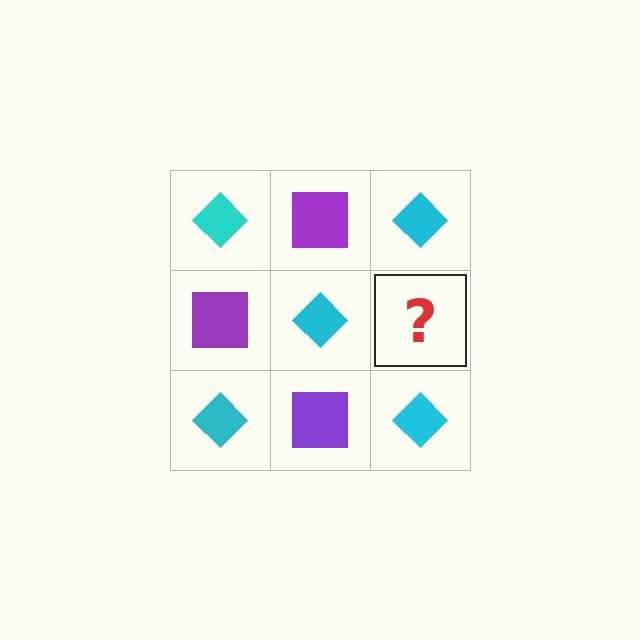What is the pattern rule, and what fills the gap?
The rule is that it alternates cyan diamond and purple square in a checkerboard pattern. The gap should be filled with a purple square.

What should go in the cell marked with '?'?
The missing cell should contain a purple square.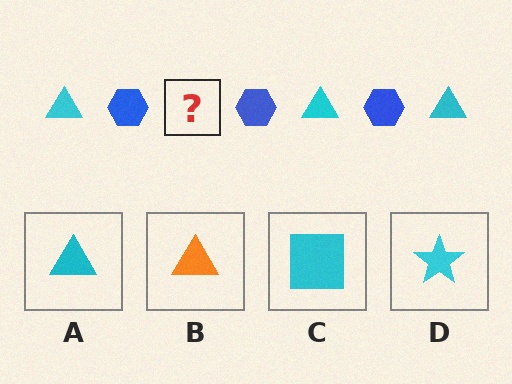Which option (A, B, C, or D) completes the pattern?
A.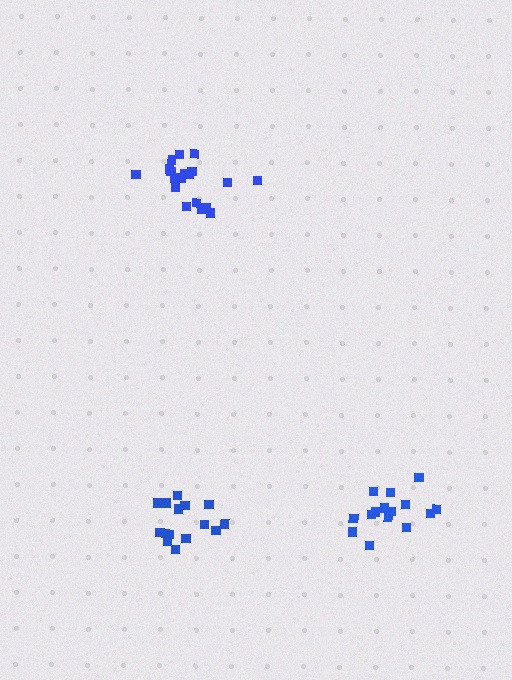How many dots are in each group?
Group 1: 16 dots, Group 2: 19 dots, Group 3: 15 dots (50 total).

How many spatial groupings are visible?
There are 3 spatial groupings.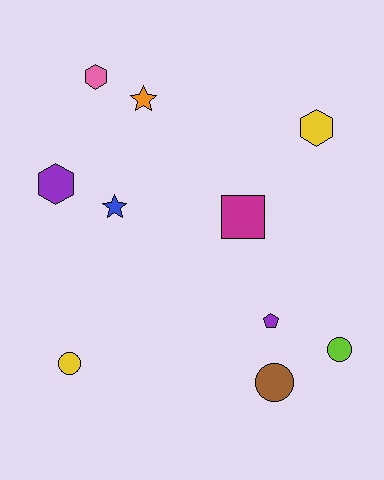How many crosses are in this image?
There are no crosses.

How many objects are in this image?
There are 10 objects.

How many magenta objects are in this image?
There is 1 magenta object.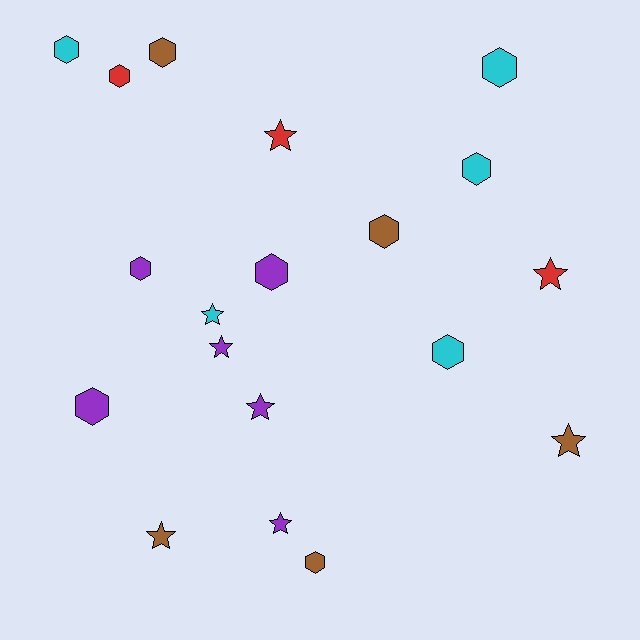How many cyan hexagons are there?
There are 4 cyan hexagons.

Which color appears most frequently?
Purple, with 6 objects.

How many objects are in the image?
There are 19 objects.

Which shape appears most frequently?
Hexagon, with 11 objects.